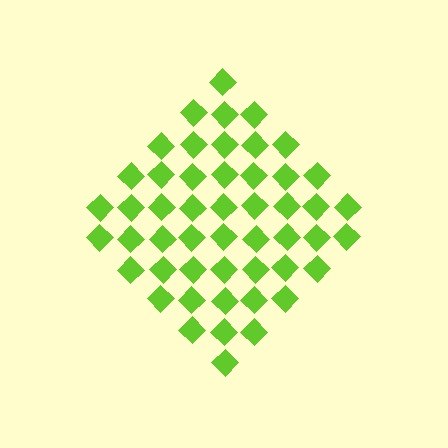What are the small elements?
The small elements are diamonds.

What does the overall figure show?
The overall figure shows a diamond.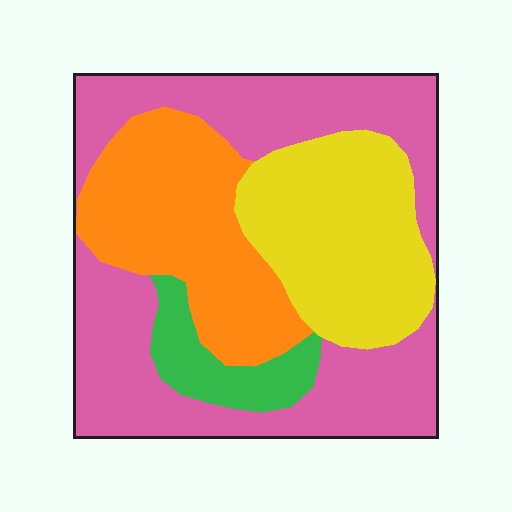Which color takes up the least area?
Green, at roughly 10%.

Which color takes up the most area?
Pink, at roughly 45%.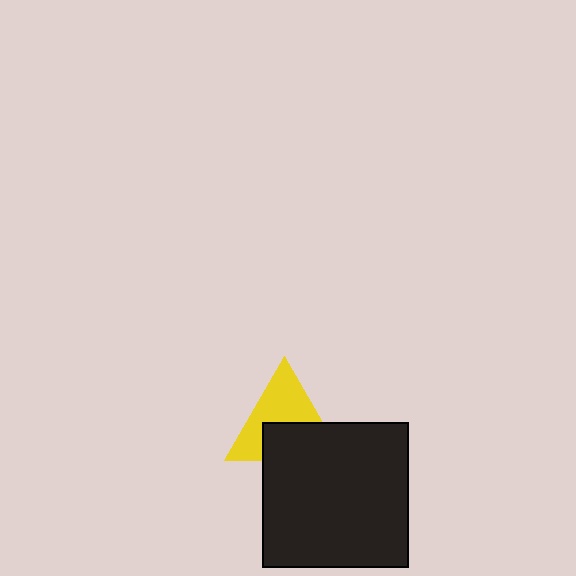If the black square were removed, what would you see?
You would see the complete yellow triangle.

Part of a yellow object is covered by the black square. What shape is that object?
It is a triangle.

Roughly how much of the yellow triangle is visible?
About half of it is visible (roughly 55%).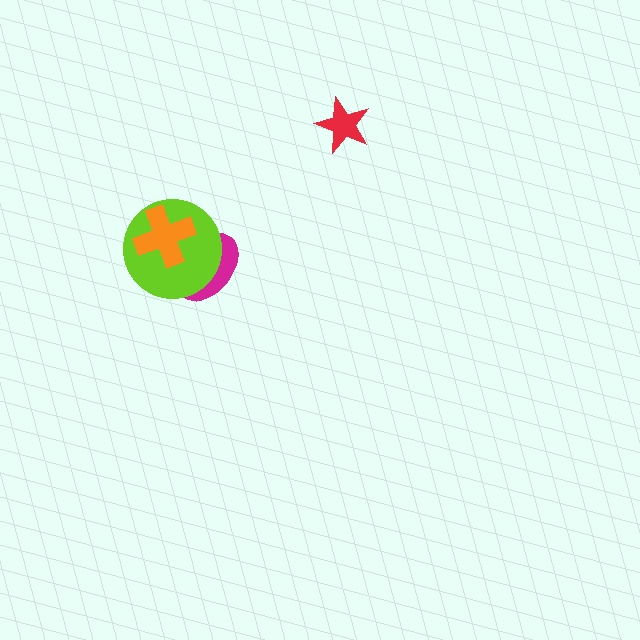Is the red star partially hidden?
No, no other shape covers it.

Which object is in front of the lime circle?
The orange cross is in front of the lime circle.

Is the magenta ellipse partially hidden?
Yes, it is partially covered by another shape.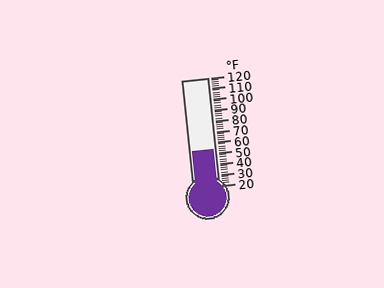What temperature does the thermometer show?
The thermometer shows approximately 54°F.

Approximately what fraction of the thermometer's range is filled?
The thermometer is filled to approximately 35% of its range.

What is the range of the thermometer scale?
The thermometer scale ranges from 20°F to 120°F.